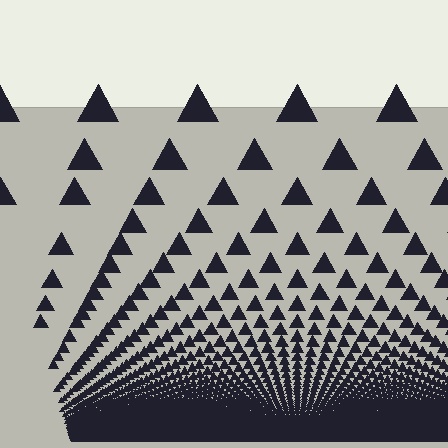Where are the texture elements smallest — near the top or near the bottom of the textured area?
Near the bottom.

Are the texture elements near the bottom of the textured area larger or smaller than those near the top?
Smaller. The gradient is inverted — elements near the bottom are smaller and denser.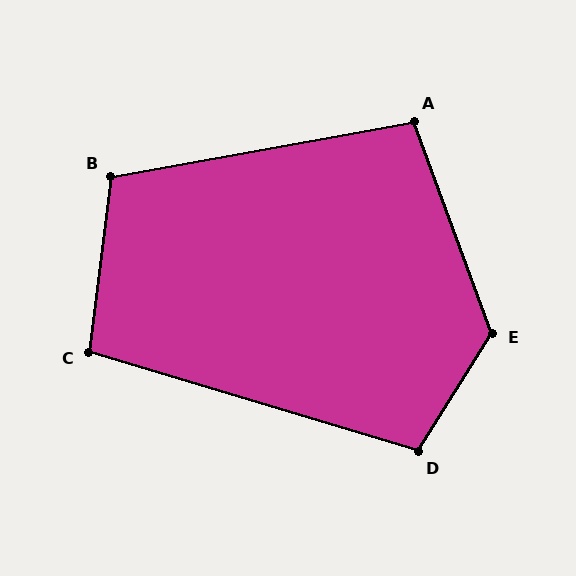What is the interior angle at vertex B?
Approximately 107 degrees (obtuse).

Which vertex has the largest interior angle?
E, at approximately 128 degrees.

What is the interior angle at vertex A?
Approximately 100 degrees (obtuse).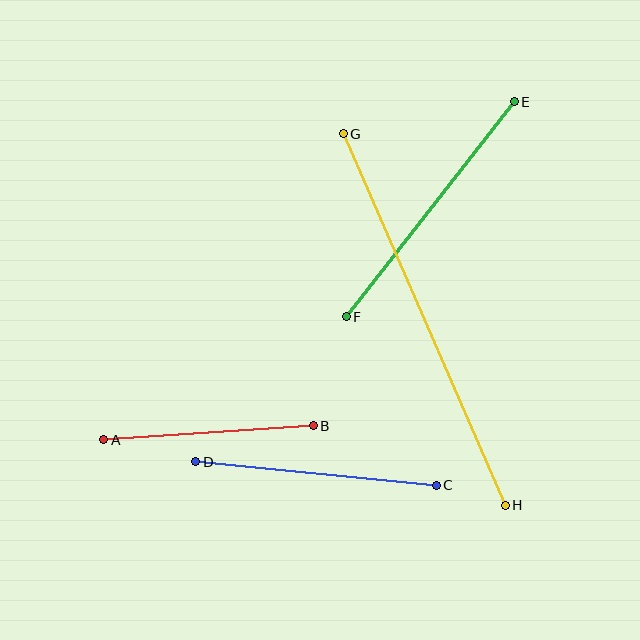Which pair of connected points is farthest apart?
Points G and H are farthest apart.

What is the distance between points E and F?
The distance is approximately 273 pixels.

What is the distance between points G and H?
The distance is approximately 406 pixels.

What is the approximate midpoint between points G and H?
The midpoint is at approximately (424, 320) pixels.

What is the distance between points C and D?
The distance is approximately 241 pixels.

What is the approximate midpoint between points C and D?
The midpoint is at approximately (316, 474) pixels.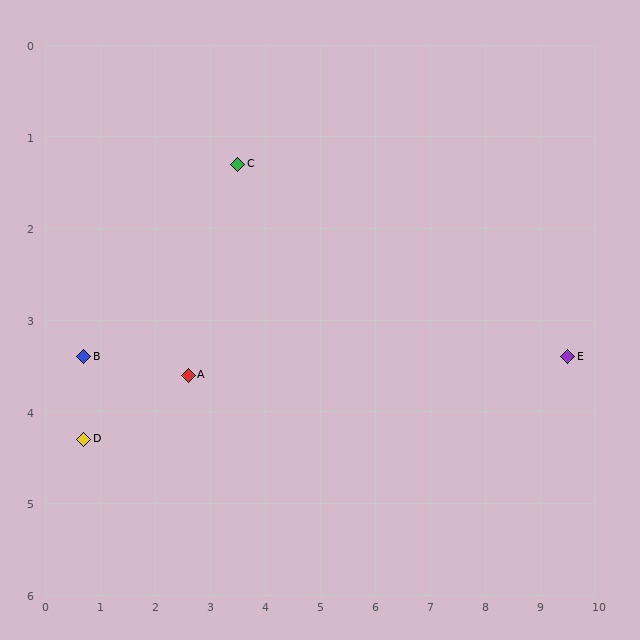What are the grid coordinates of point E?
Point E is at approximately (9.5, 3.4).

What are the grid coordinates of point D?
Point D is at approximately (0.7, 4.3).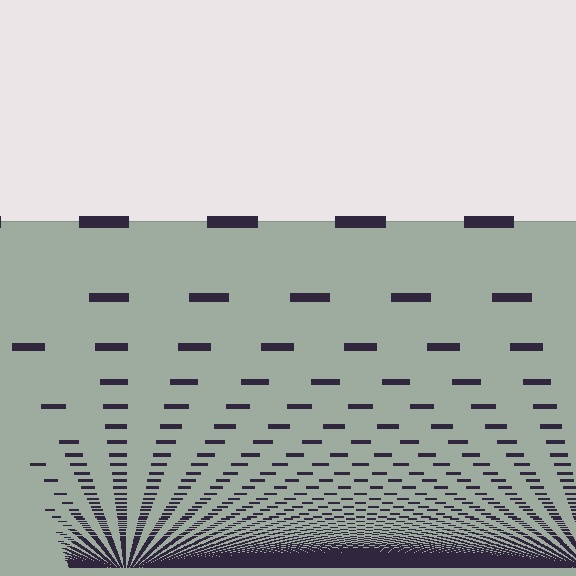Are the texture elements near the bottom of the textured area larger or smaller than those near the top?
Smaller. The gradient is inverted — elements near the bottom are smaller and denser.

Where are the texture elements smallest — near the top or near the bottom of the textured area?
Near the bottom.